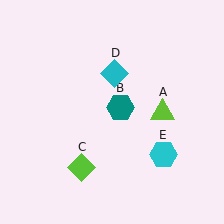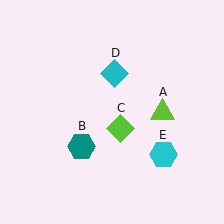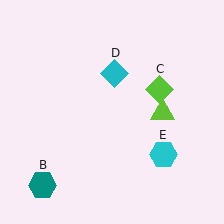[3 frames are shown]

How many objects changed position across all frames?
2 objects changed position: teal hexagon (object B), lime diamond (object C).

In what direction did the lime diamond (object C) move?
The lime diamond (object C) moved up and to the right.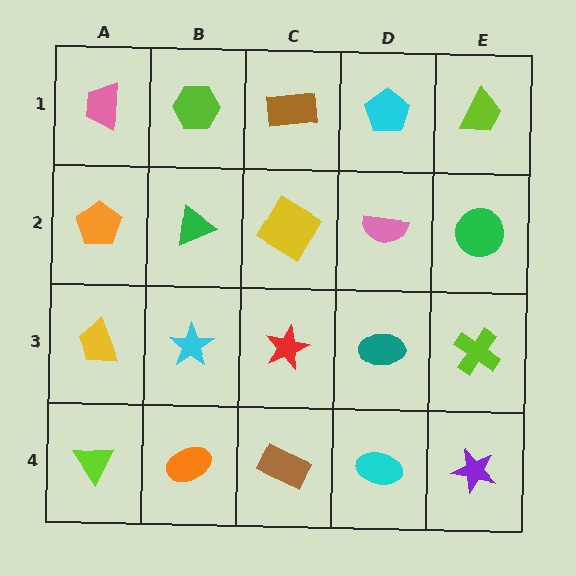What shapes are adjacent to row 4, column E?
A lime cross (row 3, column E), a cyan ellipse (row 4, column D).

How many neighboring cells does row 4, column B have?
3.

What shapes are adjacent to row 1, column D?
A pink semicircle (row 2, column D), a brown rectangle (row 1, column C), a lime trapezoid (row 1, column E).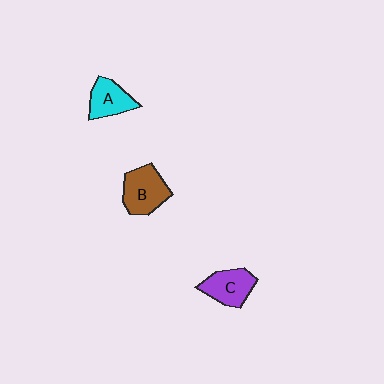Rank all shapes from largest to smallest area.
From largest to smallest: B (brown), C (purple), A (cyan).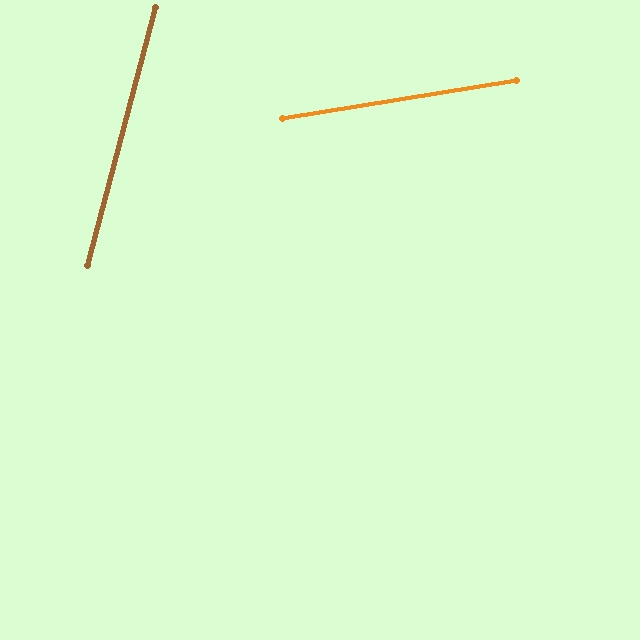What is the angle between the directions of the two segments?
Approximately 66 degrees.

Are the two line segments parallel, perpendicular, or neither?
Neither parallel nor perpendicular — they differ by about 66°.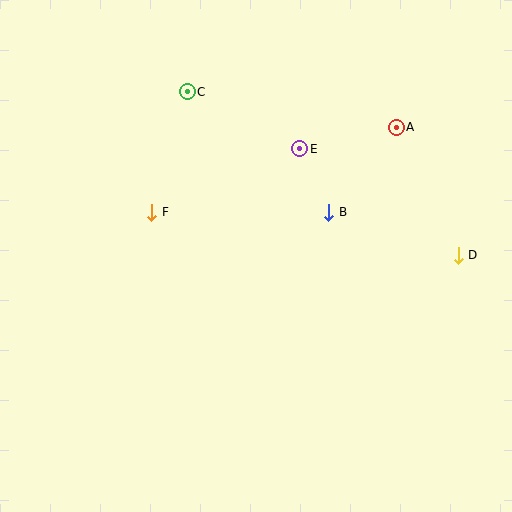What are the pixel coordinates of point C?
Point C is at (187, 92).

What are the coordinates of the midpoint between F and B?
The midpoint between F and B is at (240, 212).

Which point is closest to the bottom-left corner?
Point F is closest to the bottom-left corner.